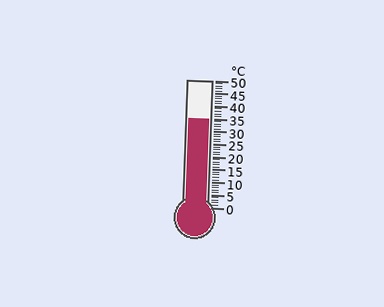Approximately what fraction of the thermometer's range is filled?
The thermometer is filled to approximately 70% of its range.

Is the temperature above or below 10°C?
The temperature is above 10°C.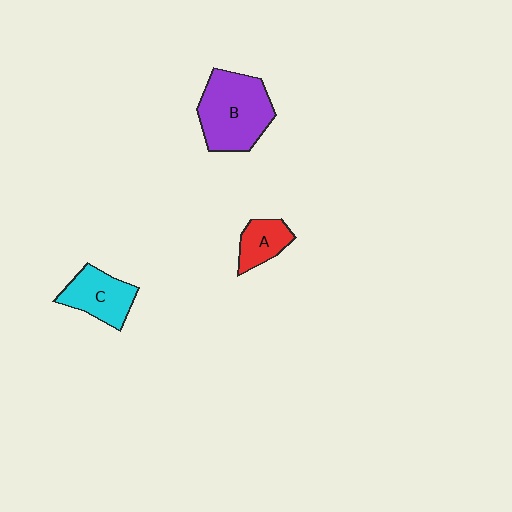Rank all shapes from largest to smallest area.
From largest to smallest: B (purple), C (cyan), A (red).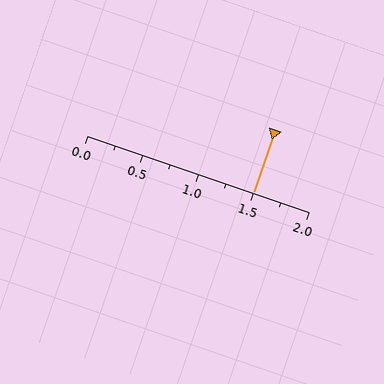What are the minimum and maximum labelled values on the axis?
The axis runs from 0.0 to 2.0.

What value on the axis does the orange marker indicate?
The marker indicates approximately 1.5.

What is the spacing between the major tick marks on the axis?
The major ticks are spaced 0.5 apart.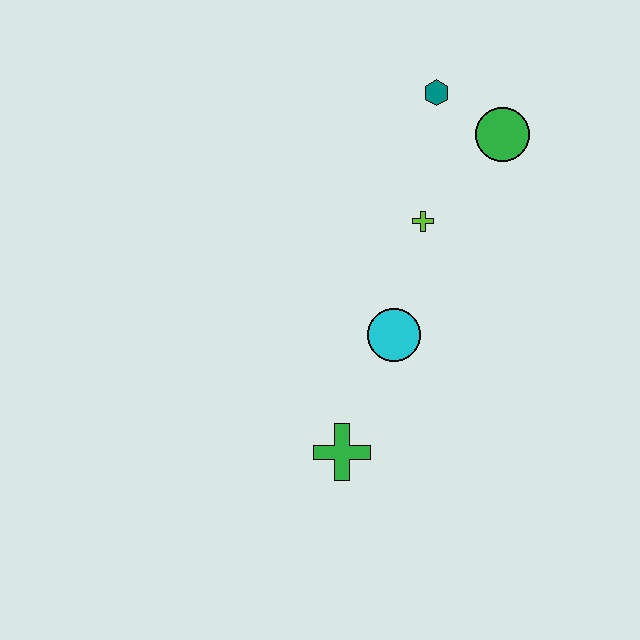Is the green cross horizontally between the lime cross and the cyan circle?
No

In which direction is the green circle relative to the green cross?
The green circle is above the green cross.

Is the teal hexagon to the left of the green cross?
No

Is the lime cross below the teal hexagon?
Yes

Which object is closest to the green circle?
The teal hexagon is closest to the green circle.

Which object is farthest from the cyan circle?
The teal hexagon is farthest from the cyan circle.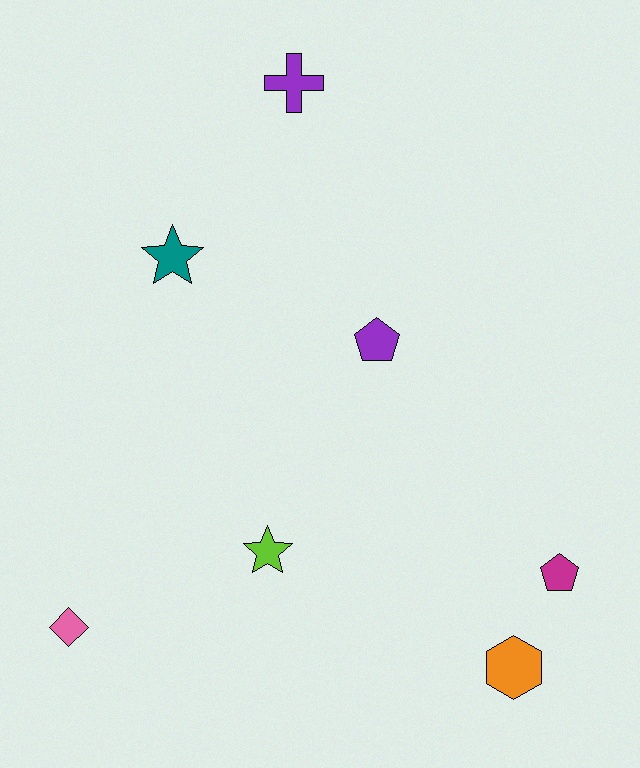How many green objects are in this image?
There are no green objects.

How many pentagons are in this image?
There are 2 pentagons.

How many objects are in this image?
There are 7 objects.